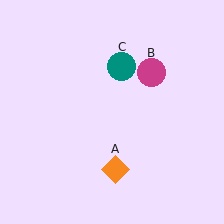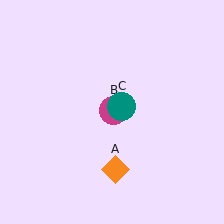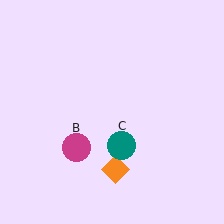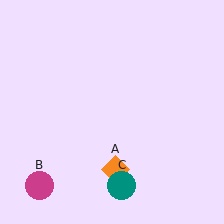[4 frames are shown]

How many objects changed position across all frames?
2 objects changed position: magenta circle (object B), teal circle (object C).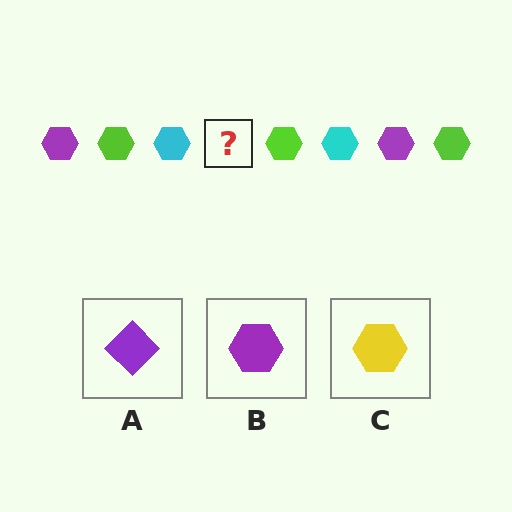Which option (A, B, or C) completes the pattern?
B.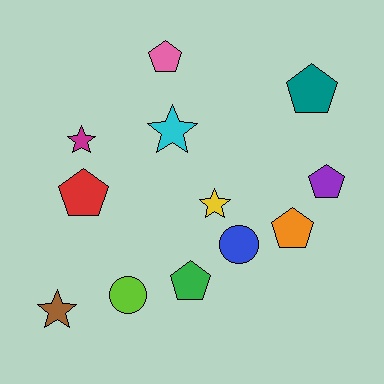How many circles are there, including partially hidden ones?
There are 2 circles.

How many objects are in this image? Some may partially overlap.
There are 12 objects.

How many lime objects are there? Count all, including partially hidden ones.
There is 1 lime object.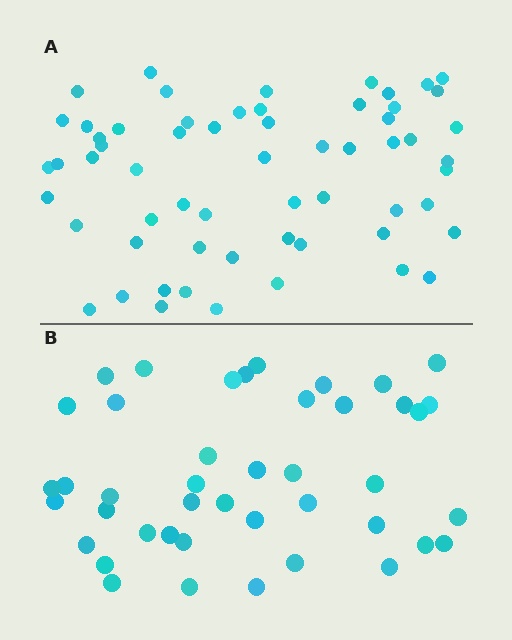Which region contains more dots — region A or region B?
Region A (the top region) has more dots.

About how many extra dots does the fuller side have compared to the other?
Region A has approximately 15 more dots than region B.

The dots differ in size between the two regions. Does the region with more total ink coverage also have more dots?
No. Region B has more total ink coverage because its dots are larger, but region A actually contains more individual dots. Total area can be misleading — the number of items is what matters here.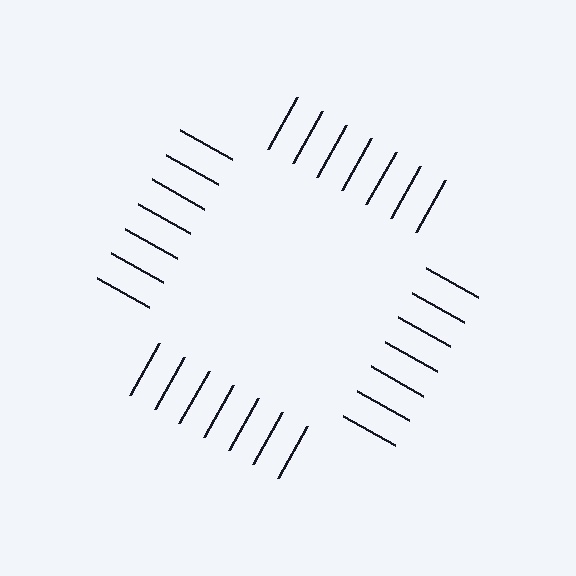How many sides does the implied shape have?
4 sides — the line-ends trace a square.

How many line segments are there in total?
28 — 7 along each of the 4 edges.